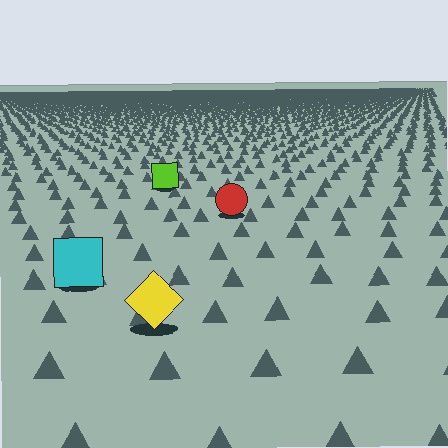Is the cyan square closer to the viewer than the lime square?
Yes. The cyan square is closer — you can tell from the texture gradient: the ground texture is coarser near it.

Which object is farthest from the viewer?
The lime square is farthest from the viewer. It appears smaller and the ground texture around it is denser.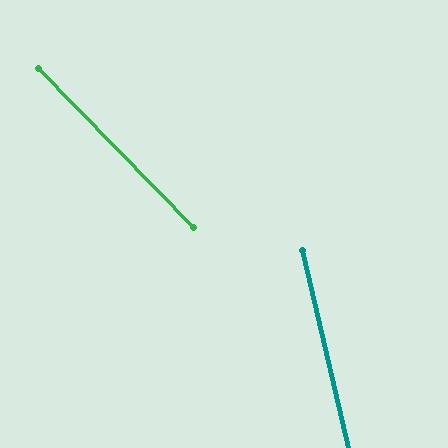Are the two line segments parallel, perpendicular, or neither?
Neither parallel nor perpendicular — they differ by about 31°.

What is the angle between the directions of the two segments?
Approximately 31 degrees.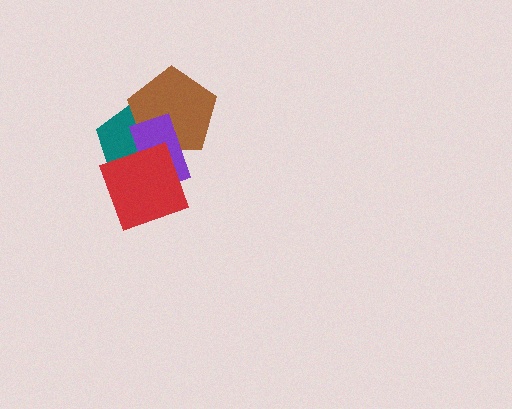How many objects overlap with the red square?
2 objects overlap with the red square.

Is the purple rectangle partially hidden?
Yes, it is partially covered by another shape.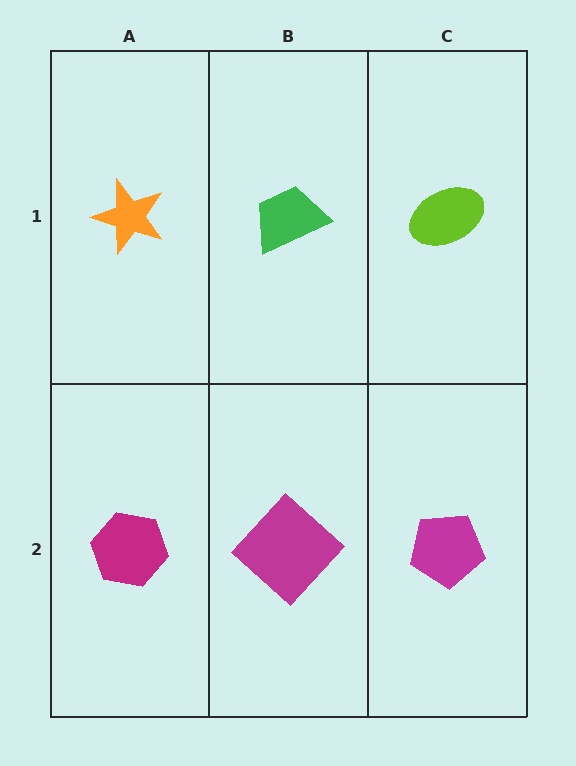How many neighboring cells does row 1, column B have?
3.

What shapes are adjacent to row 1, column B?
A magenta diamond (row 2, column B), an orange star (row 1, column A), a lime ellipse (row 1, column C).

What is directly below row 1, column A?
A magenta hexagon.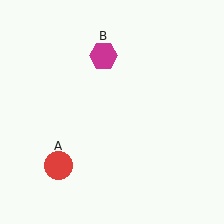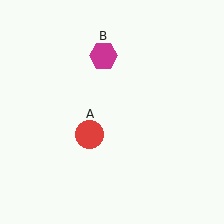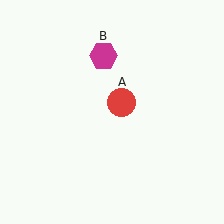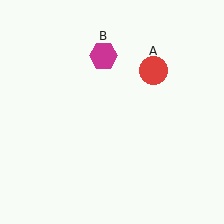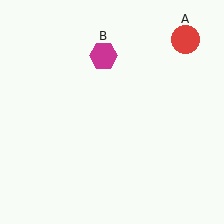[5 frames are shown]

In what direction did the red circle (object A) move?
The red circle (object A) moved up and to the right.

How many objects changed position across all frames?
1 object changed position: red circle (object A).